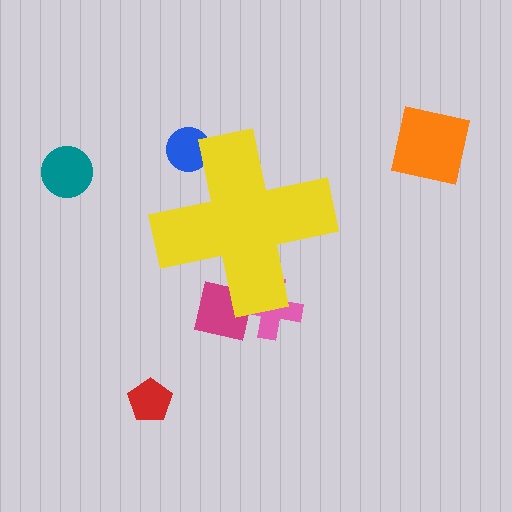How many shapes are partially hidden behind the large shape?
3 shapes are partially hidden.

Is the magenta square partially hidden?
Yes, the magenta square is partially hidden behind the yellow cross.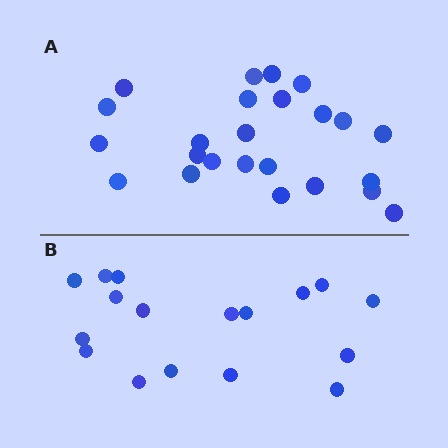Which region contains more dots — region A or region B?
Region A (the top region) has more dots.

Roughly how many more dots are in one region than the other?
Region A has roughly 8 or so more dots than region B.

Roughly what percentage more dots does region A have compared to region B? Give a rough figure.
About 40% more.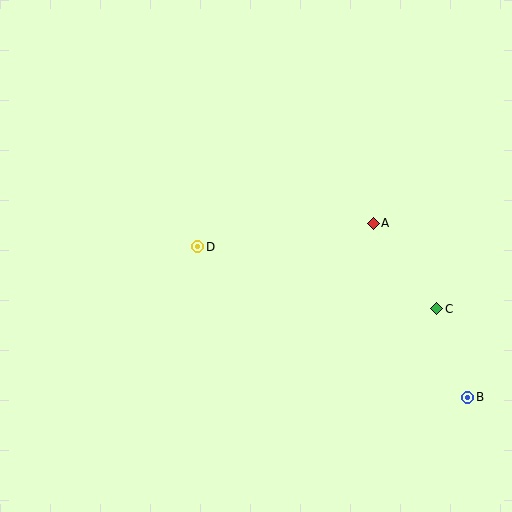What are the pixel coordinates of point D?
Point D is at (198, 247).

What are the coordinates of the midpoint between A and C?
The midpoint between A and C is at (405, 266).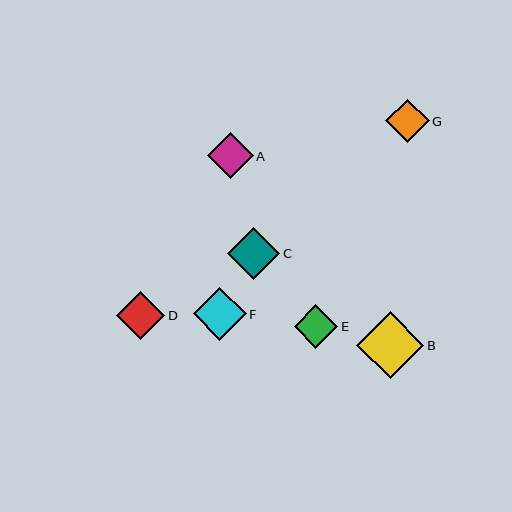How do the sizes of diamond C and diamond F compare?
Diamond C and diamond F are approximately the same size.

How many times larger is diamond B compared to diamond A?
Diamond B is approximately 1.5 times the size of diamond A.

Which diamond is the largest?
Diamond B is the largest with a size of approximately 67 pixels.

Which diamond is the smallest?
Diamond G is the smallest with a size of approximately 43 pixels.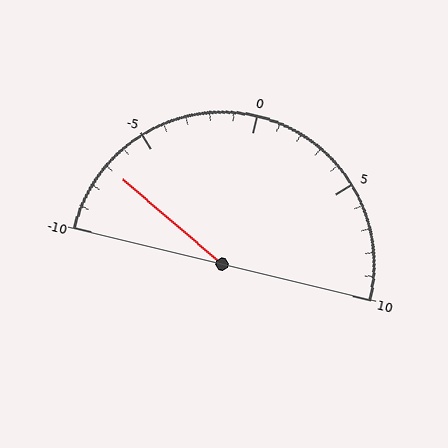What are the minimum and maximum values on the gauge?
The gauge ranges from -10 to 10.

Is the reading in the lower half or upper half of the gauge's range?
The reading is in the lower half of the range (-10 to 10).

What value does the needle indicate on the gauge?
The needle indicates approximately -7.